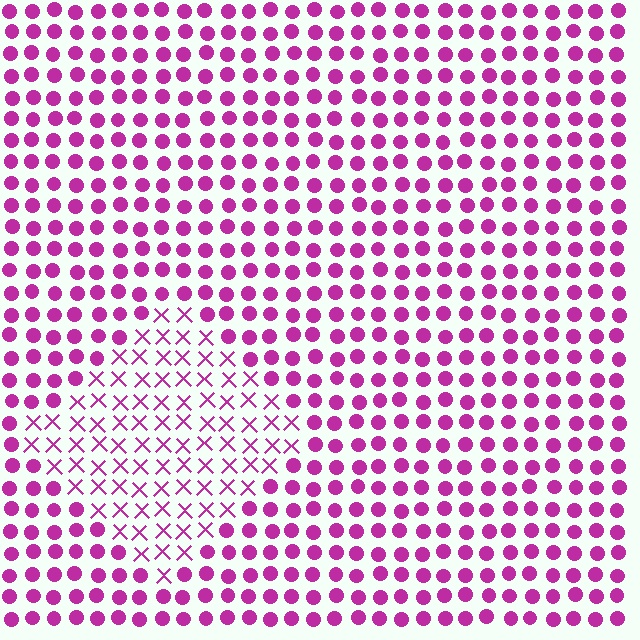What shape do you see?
I see a diamond.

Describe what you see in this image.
The image is filled with small magenta elements arranged in a uniform grid. A diamond-shaped region contains X marks, while the surrounding area contains circles. The boundary is defined purely by the change in element shape.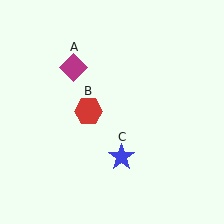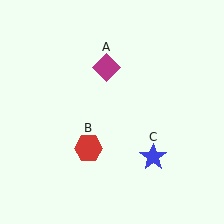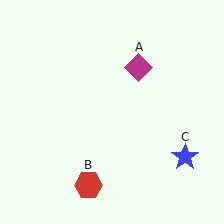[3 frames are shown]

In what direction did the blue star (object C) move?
The blue star (object C) moved right.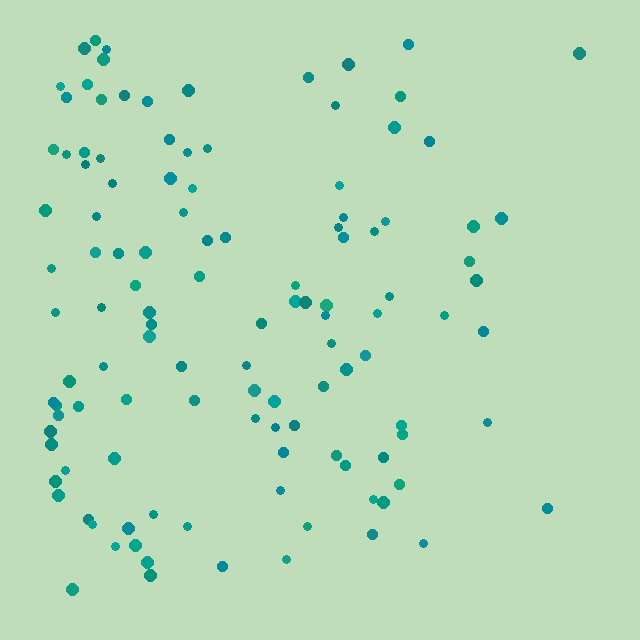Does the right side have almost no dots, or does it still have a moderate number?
Still a moderate number, just noticeably fewer than the left.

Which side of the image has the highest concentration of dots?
The left.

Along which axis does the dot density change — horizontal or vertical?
Horizontal.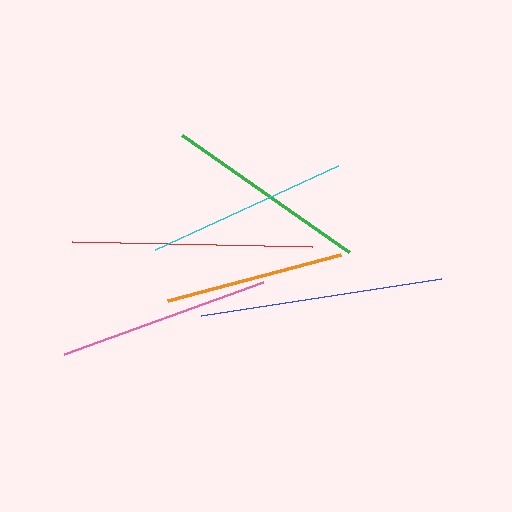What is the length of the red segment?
The red segment is approximately 240 pixels long.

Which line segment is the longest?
The blue line is the longest at approximately 243 pixels.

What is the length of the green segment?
The green segment is approximately 203 pixels long.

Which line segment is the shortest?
The orange line is the shortest at approximately 179 pixels.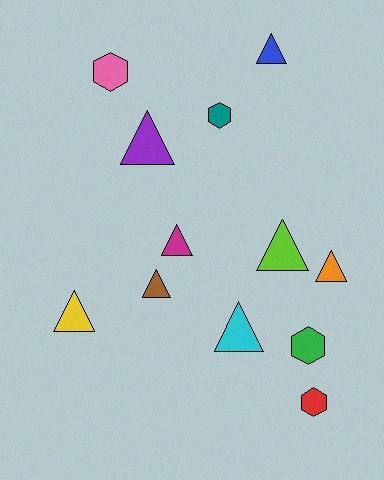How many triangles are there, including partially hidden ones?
There are 8 triangles.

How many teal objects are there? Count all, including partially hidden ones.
There is 1 teal object.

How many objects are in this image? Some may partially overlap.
There are 12 objects.